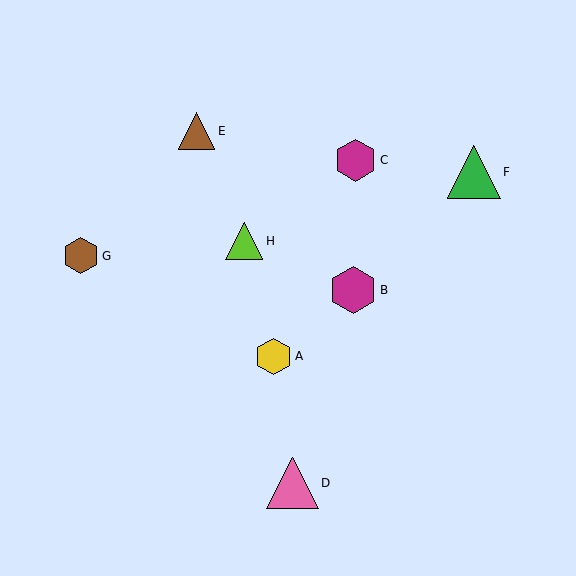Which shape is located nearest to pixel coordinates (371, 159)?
The magenta hexagon (labeled C) at (356, 160) is nearest to that location.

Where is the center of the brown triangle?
The center of the brown triangle is at (196, 131).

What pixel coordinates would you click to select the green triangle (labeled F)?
Click at (474, 172) to select the green triangle F.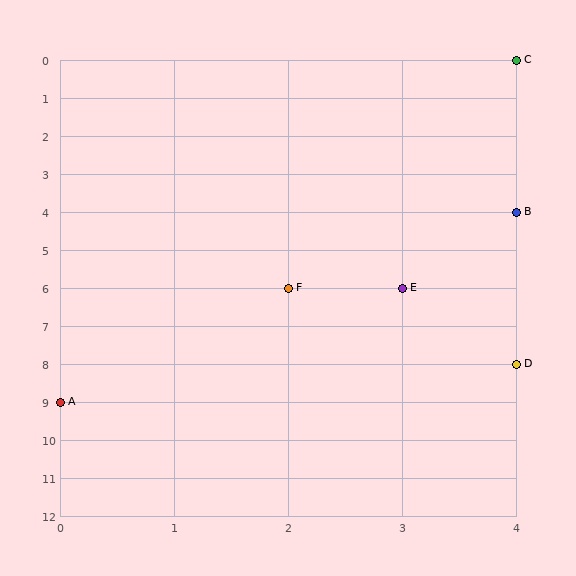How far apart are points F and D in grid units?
Points F and D are 2 columns and 2 rows apart (about 2.8 grid units diagonally).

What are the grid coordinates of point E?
Point E is at grid coordinates (3, 6).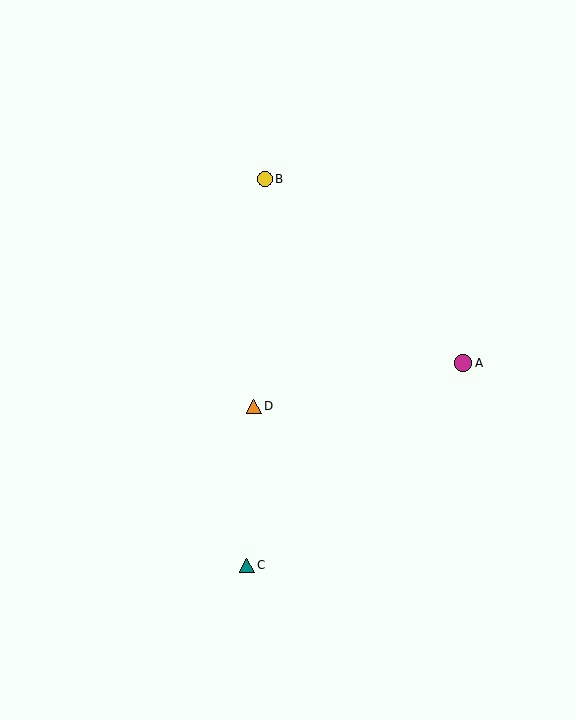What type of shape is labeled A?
Shape A is a magenta circle.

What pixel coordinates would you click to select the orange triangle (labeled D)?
Click at (254, 406) to select the orange triangle D.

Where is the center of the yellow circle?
The center of the yellow circle is at (265, 179).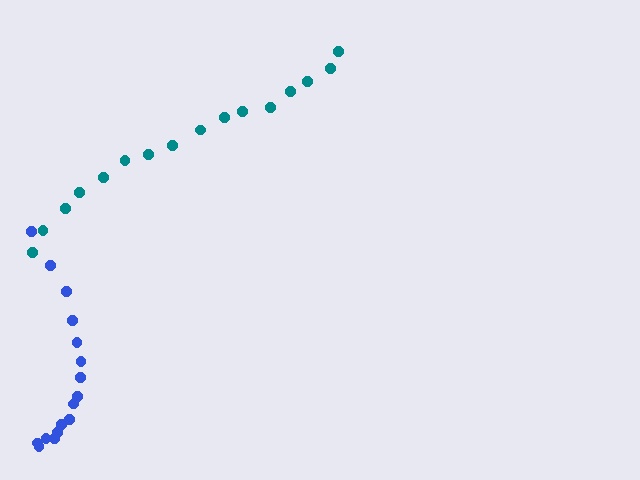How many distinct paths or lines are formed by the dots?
There are 2 distinct paths.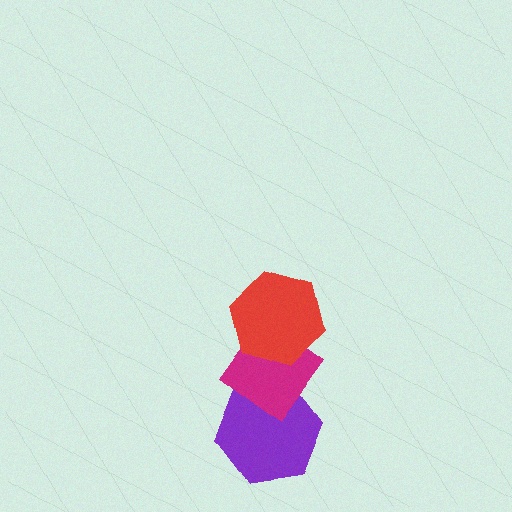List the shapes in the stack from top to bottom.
From top to bottom: the red hexagon, the magenta diamond, the purple hexagon.